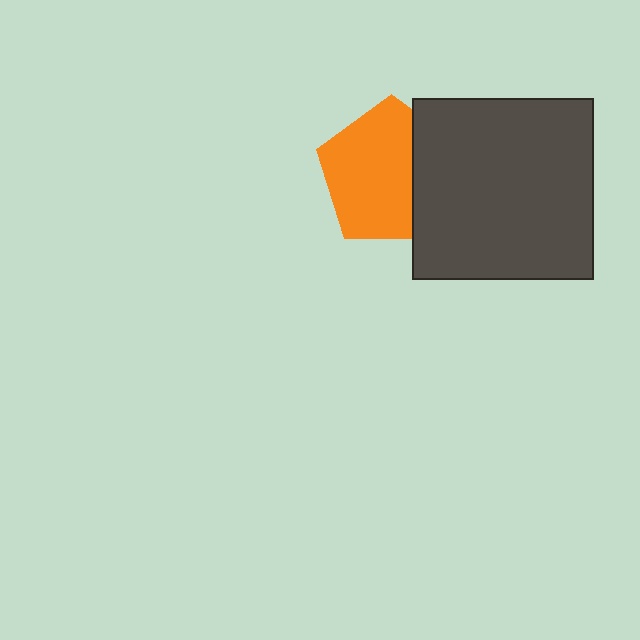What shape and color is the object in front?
The object in front is a dark gray square.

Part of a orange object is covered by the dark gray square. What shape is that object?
It is a pentagon.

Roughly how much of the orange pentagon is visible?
Most of it is visible (roughly 68%).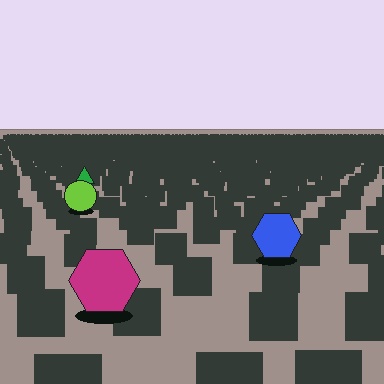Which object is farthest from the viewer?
The green triangle is farthest from the viewer. It appears smaller and the ground texture around it is denser.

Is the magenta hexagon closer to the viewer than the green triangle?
Yes. The magenta hexagon is closer — you can tell from the texture gradient: the ground texture is coarser near it.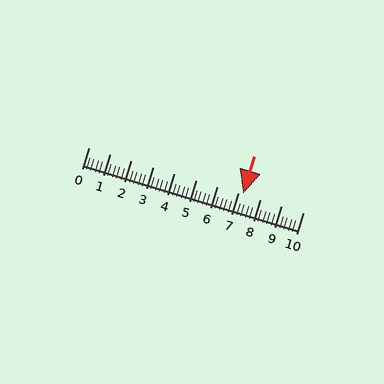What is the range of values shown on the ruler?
The ruler shows values from 0 to 10.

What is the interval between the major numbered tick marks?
The major tick marks are spaced 1 units apart.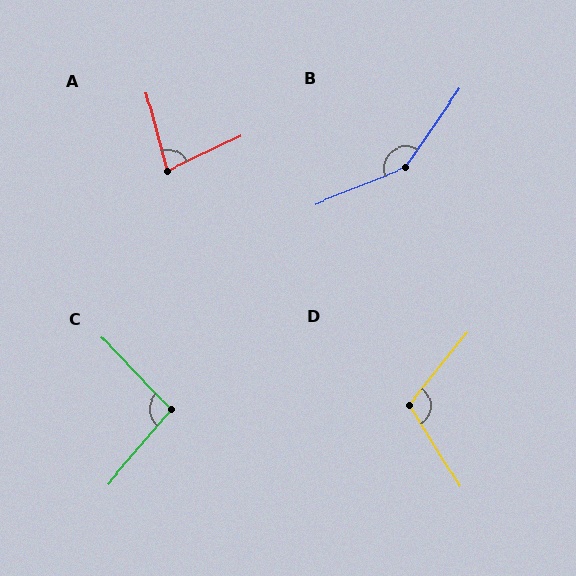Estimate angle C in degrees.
Approximately 96 degrees.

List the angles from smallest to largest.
A (80°), C (96°), D (109°), B (146°).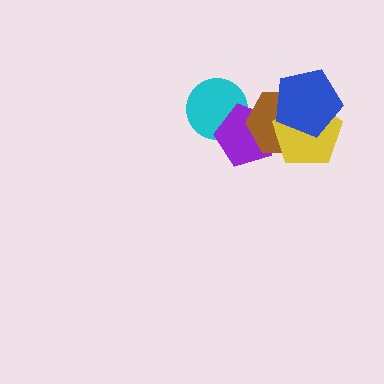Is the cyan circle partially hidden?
Yes, it is partially covered by another shape.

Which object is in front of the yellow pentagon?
The blue pentagon is in front of the yellow pentagon.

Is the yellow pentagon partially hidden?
Yes, it is partially covered by another shape.